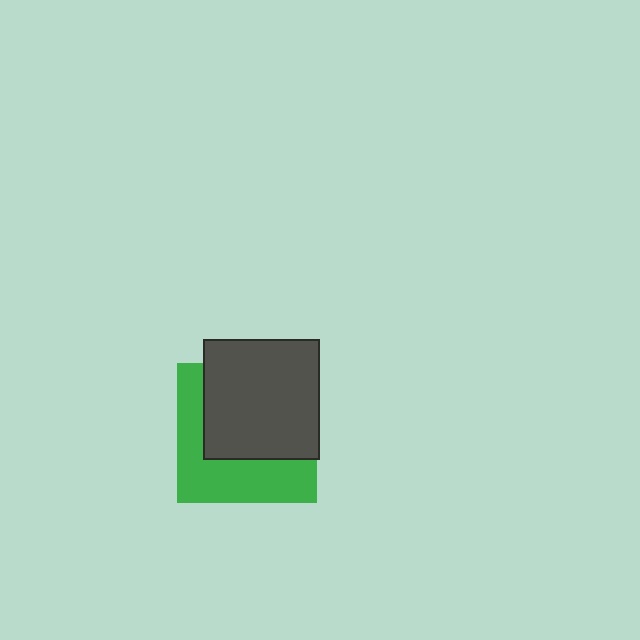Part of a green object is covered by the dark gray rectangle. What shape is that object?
It is a square.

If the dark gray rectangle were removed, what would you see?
You would see the complete green square.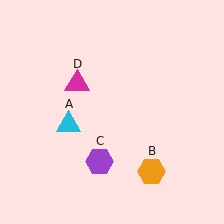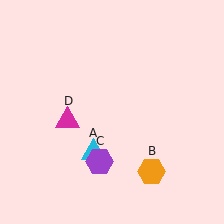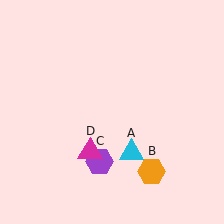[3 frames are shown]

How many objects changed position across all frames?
2 objects changed position: cyan triangle (object A), magenta triangle (object D).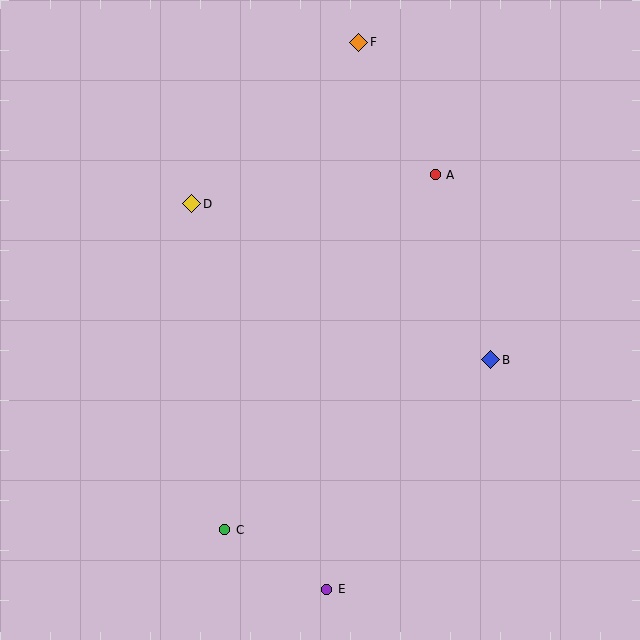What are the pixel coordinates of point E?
Point E is at (327, 589).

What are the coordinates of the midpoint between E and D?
The midpoint between E and D is at (259, 396).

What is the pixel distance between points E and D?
The distance between E and D is 408 pixels.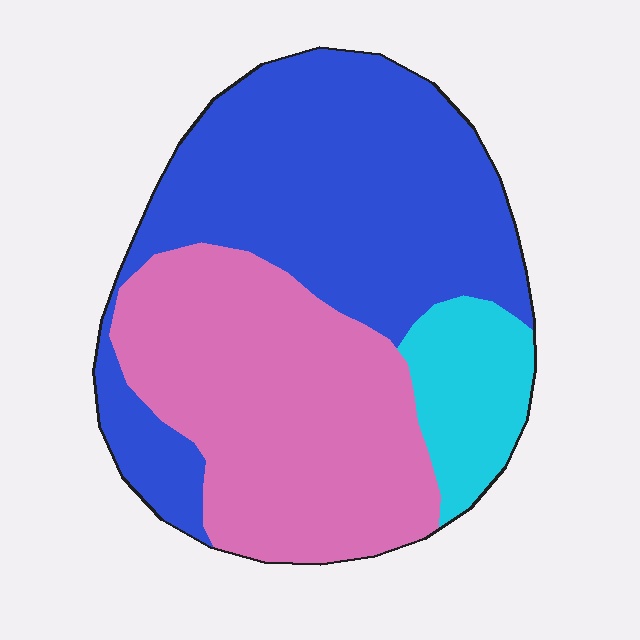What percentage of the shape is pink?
Pink takes up between a quarter and a half of the shape.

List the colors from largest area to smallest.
From largest to smallest: blue, pink, cyan.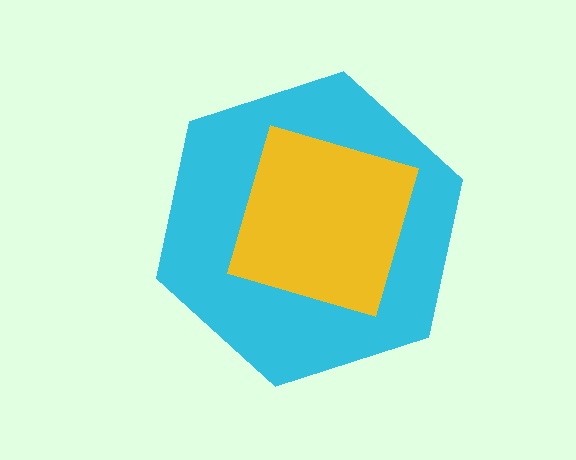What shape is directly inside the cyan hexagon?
The yellow square.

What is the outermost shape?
The cyan hexagon.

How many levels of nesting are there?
2.